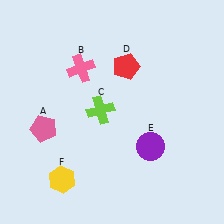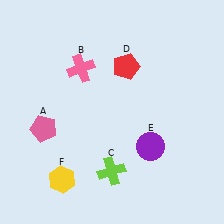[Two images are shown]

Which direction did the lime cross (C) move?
The lime cross (C) moved down.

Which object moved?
The lime cross (C) moved down.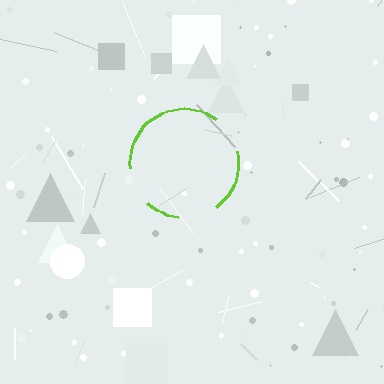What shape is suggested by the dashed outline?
The dashed outline suggests a circle.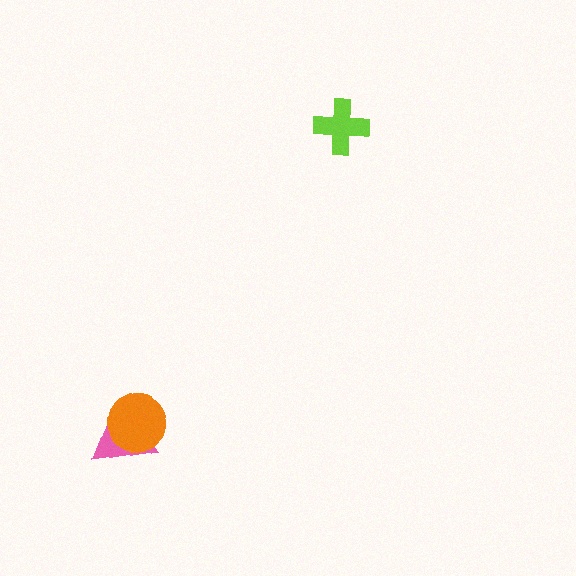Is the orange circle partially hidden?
No, no other shape covers it.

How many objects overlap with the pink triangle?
1 object overlaps with the pink triangle.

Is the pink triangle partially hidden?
Yes, it is partially covered by another shape.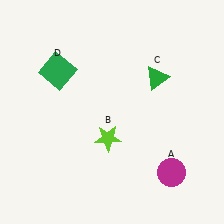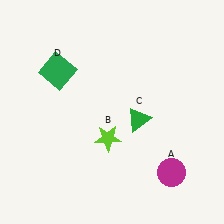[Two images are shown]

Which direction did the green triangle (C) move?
The green triangle (C) moved down.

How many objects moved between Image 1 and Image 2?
1 object moved between the two images.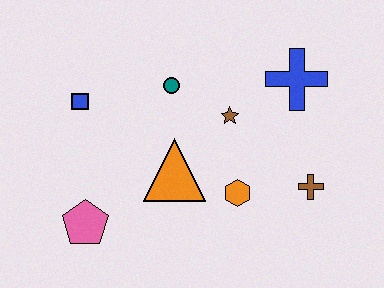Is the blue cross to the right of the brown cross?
No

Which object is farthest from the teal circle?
The brown cross is farthest from the teal circle.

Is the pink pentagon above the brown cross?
No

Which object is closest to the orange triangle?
The orange hexagon is closest to the orange triangle.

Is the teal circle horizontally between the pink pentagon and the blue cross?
Yes